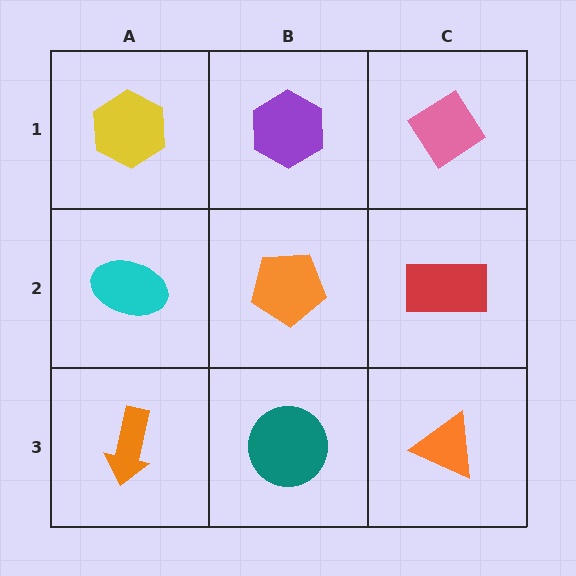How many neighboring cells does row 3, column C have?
2.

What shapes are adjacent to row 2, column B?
A purple hexagon (row 1, column B), a teal circle (row 3, column B), a cyan ellipse (row 2, column A), a red rectangle (row 2, column C).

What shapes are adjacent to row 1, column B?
An orange pentagon (row 2, column B), a yellow hexagon (row 1, column A), a pink diamond (row 1, column C).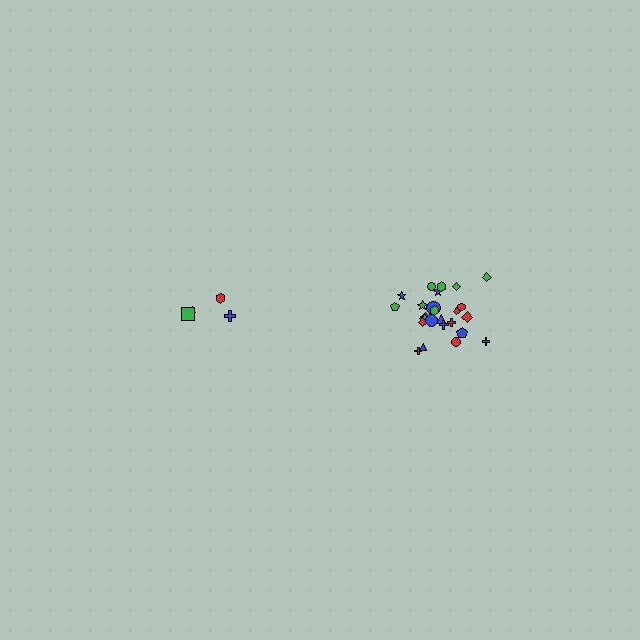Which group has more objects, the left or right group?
The right group.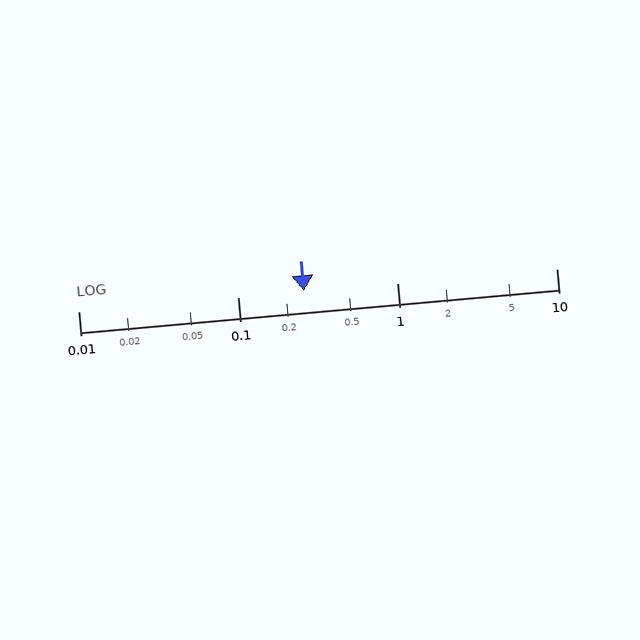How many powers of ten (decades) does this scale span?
The scale spans 3 decades, from 0.01 to 10.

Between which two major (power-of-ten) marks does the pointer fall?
The pointer is between 0.1 and 1.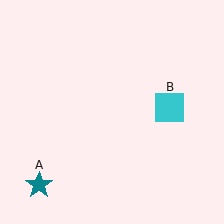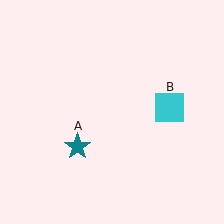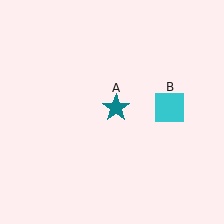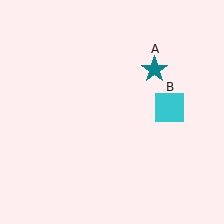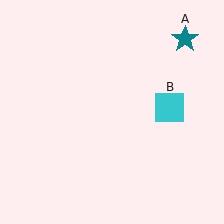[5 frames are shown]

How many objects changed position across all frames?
1 object changed position: teal star (object A).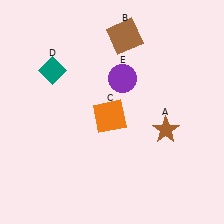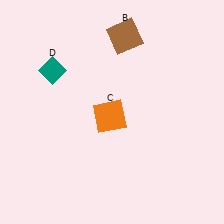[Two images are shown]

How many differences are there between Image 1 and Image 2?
There are 2 differences between the two images.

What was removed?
The brown star (A), the purple circle (E) were removed in Image 2.